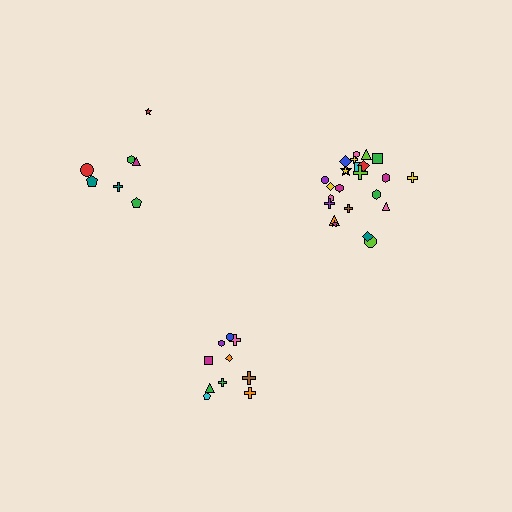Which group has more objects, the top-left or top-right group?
The top-right group.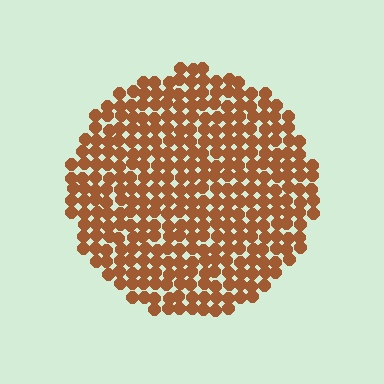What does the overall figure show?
The overall figure shows a circle.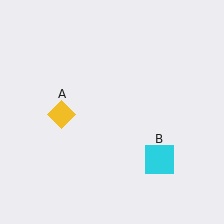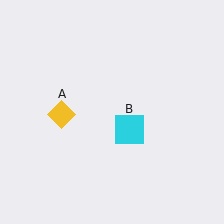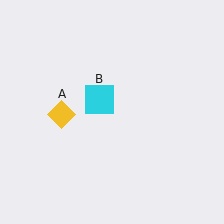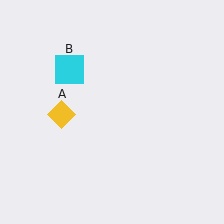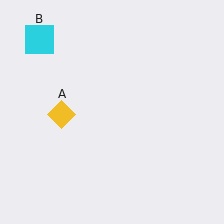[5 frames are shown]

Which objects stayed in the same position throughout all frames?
Yellow diamond (object A) remained stationary.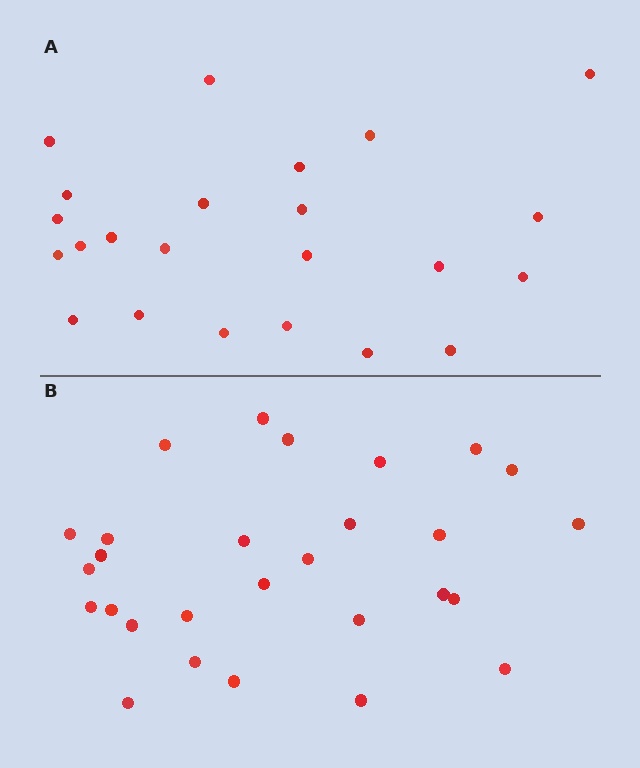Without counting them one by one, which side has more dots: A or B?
Region B (the bottom region) has more dots.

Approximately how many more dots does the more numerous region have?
Region B has about 5 more dots than region A.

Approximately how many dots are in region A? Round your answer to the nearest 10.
About 20 dots. (The exact count is 23, which rounds to 20.)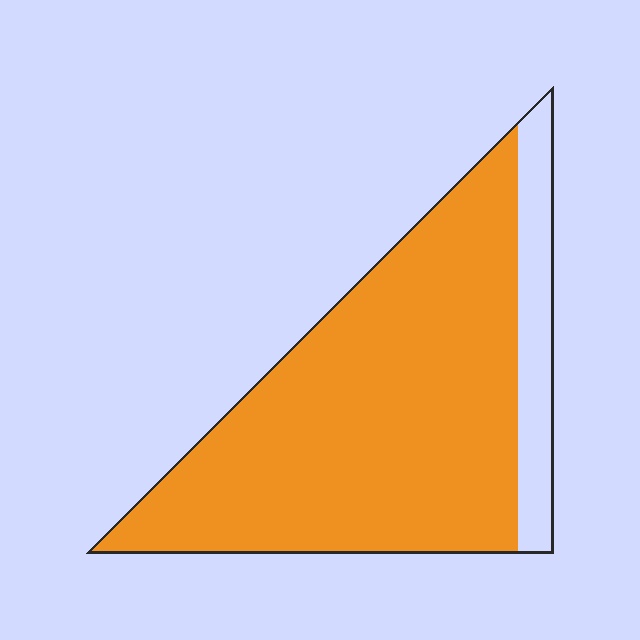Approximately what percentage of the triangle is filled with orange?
Approximately 85%.